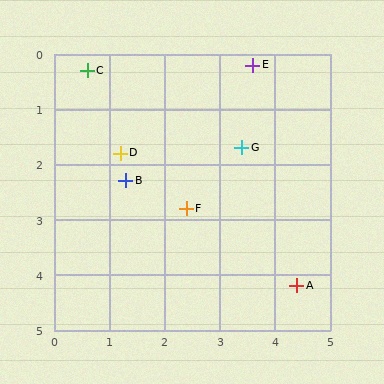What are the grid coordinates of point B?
Point B is at approximately (1.3, 2.3).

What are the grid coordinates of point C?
Point C is at approximately (0.6, 0.3).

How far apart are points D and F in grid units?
Points D and F are about 1.6 grid units apart.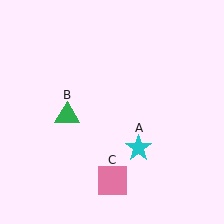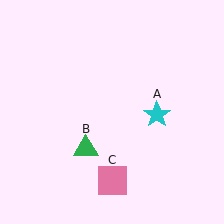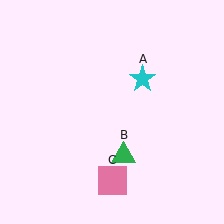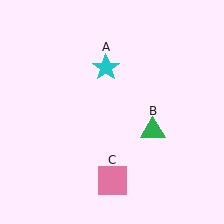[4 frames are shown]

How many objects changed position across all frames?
2 objects changed position: cyan star (object A), green triangle (object B).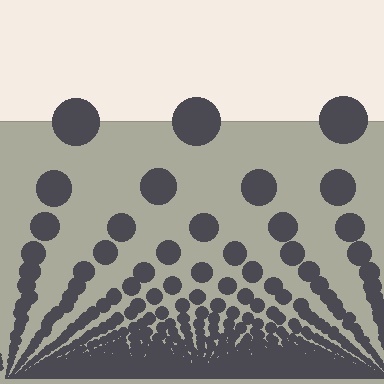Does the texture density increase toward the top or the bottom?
Density increases toward the bottom.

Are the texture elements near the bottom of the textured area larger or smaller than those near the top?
Smaller. The gradient is inverted — elements near the bottom are smaller and denser.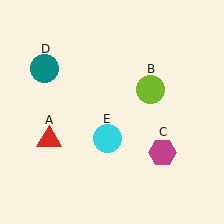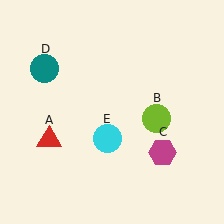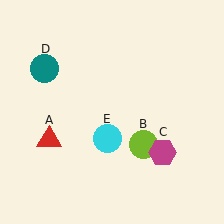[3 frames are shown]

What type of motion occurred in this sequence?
The lime circle (object B) rotated clockwise around the center of the scene.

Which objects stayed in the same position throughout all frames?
Red triangle (object A) and magenta hexagon (object C) and teal circle (object D) and cyan circle (object E) remained stationary.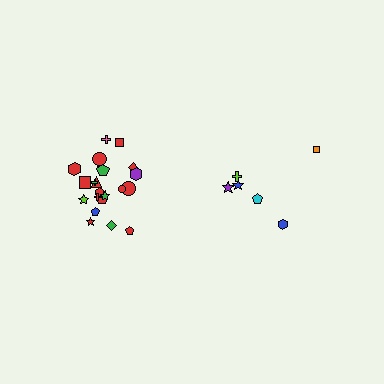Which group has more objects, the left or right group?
The left group.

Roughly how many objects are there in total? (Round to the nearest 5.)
Roughly 30 objects in total.